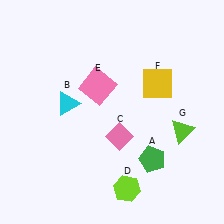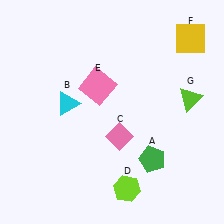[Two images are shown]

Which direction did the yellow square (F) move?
The yellow square (F) moved up.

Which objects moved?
The objects that moved are: the yellow square (F), the lime triangle (G).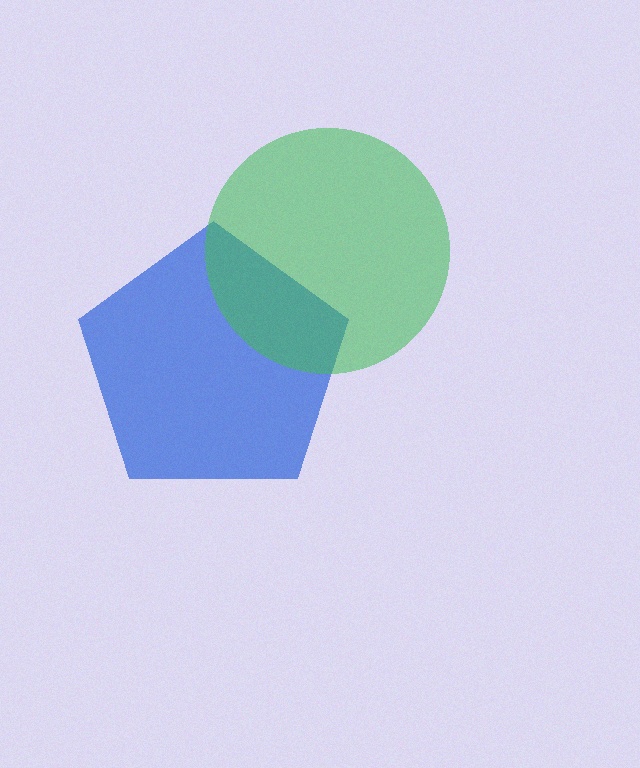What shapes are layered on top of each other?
The layered shapes are: a blue pentagon, a green circle.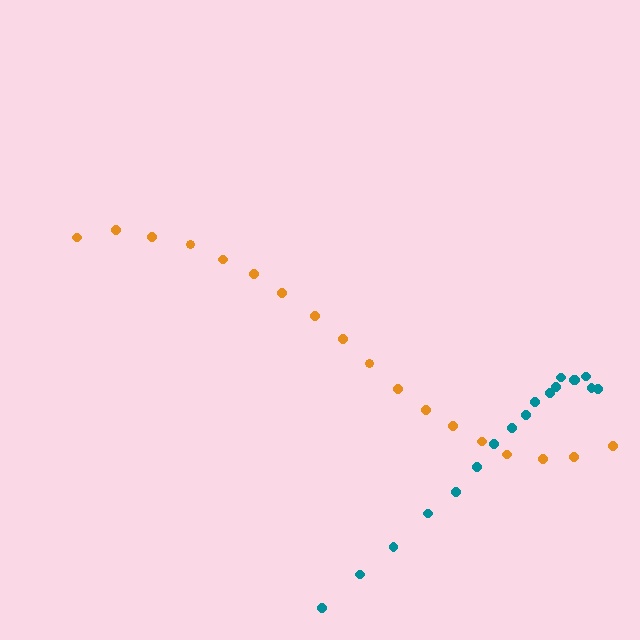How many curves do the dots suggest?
There are 2 distinct paths.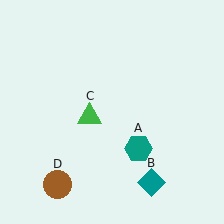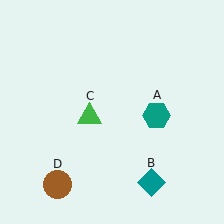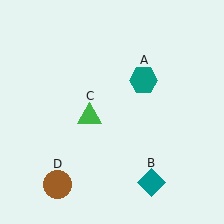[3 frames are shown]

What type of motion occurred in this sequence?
The teal hexagon (object A) rotated counterclockwise around the center of the scene.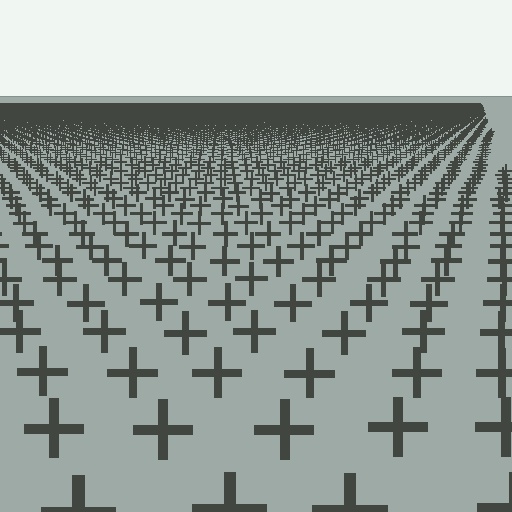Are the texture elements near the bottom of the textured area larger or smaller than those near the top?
Larger. Near the bottom, elements are closer to the viewer and appear at a bigger on-screen size.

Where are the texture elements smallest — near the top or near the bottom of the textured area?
Near the top.